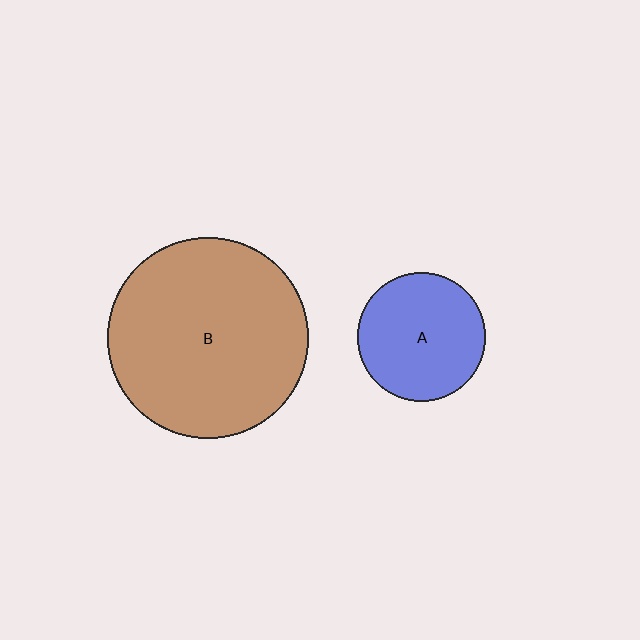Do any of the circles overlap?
No, none of the circles overlap.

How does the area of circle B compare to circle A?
Approximately 2.4 times.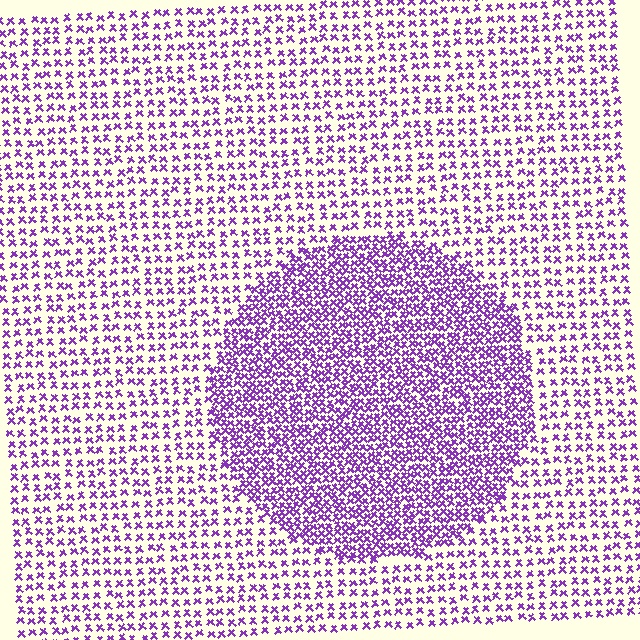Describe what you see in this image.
The image contains small purple elements arranged at two different densities. A circle-shaped region is visible where the elements are more densely packed than the surrounding area.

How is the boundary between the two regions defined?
The boundary is defined by a change in element density (approximately 2.1x ratio). All elements are the same color, size, and shape.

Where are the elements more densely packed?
The elements are more densely packed inside the circle boundary.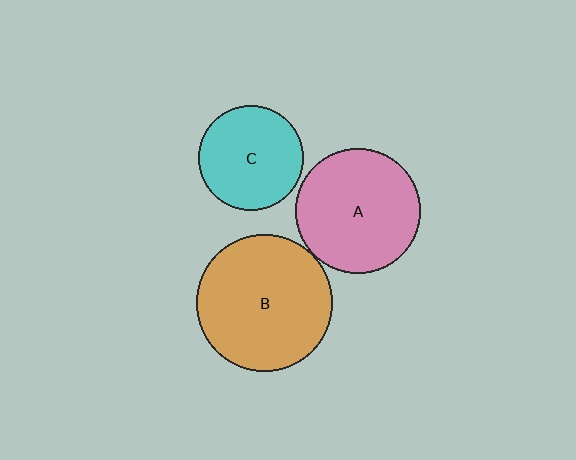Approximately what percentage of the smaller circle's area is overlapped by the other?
Approximately 5%.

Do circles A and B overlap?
Yes.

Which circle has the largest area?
Circle B (orange).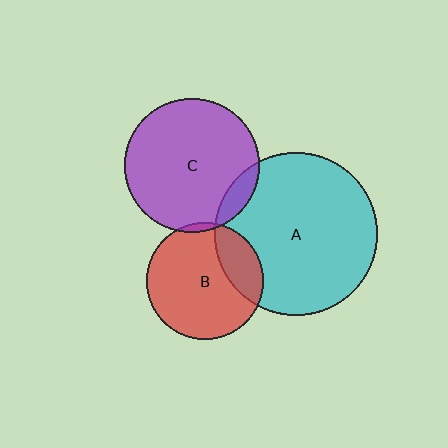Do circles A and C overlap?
Yes.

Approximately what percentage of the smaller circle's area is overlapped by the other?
Approximately 10%.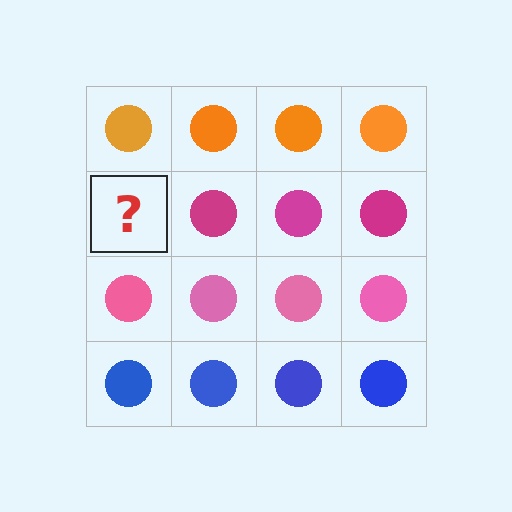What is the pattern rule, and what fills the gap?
The rule is that each row has a consistent color. The gap should be filled with a magenta circle.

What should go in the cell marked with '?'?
The missing cell should contain a magenta circle.